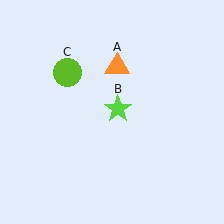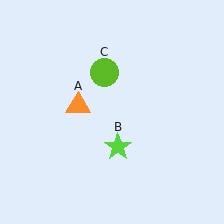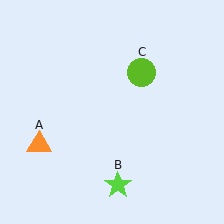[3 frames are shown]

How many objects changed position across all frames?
3 objects changed position: orange triangle (object A), lime star (object B), lime circle (object C).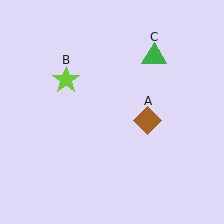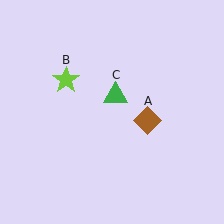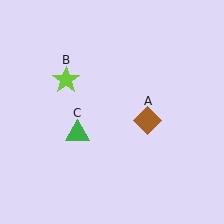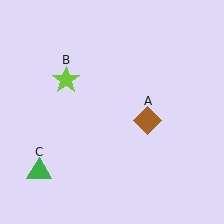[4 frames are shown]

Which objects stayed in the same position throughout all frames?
Brown diamond (object A) and lime star (object B) remained stationary.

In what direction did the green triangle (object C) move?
The green triangle (object C) moved down and to the left.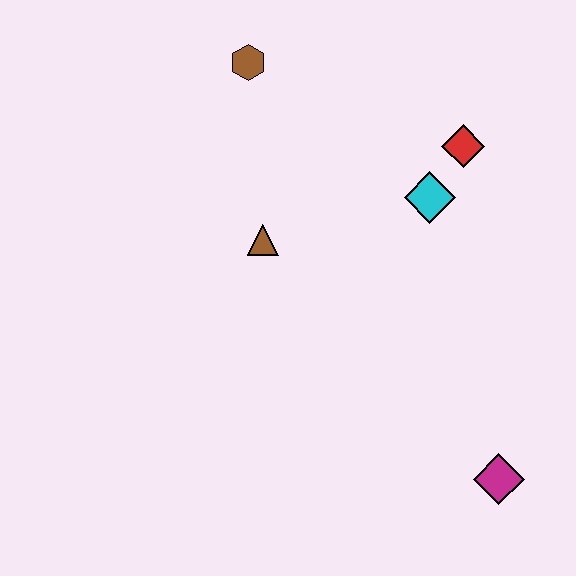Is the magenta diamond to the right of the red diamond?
Yes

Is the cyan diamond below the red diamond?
Yes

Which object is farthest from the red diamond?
The magenta diamond is farthest from the red diamond.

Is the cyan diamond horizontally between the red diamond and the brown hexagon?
Yes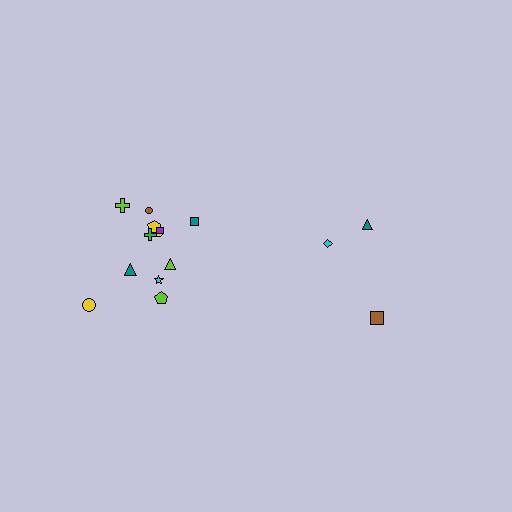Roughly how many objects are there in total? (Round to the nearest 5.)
Roughly 15 objects in total.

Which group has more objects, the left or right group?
The left group.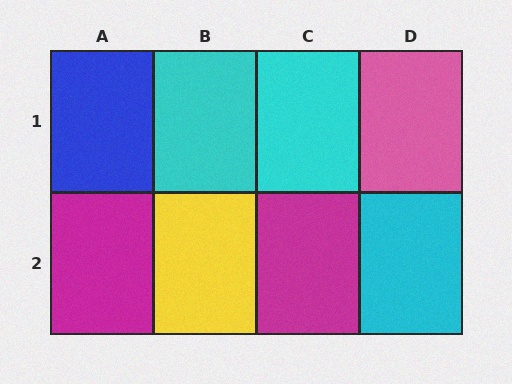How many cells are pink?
1 cell is pink.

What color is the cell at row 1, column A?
Blue.